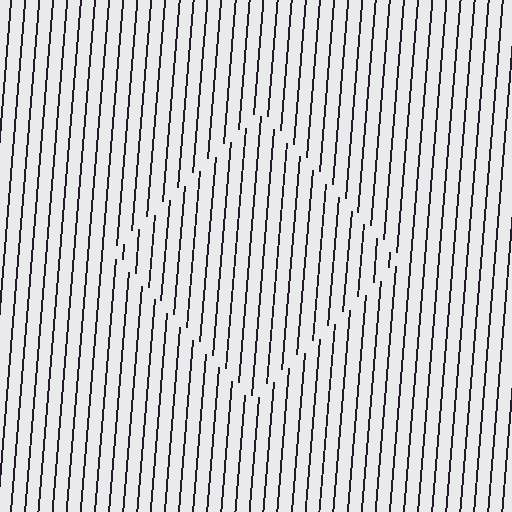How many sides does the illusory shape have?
4 sides — the line-ends trace a square.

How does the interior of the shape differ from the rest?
The interior of the shape contains the same grating, shifted by half a period — the contour is defined by the phase discontinuity where line-ends from the inner and outer gratings abut.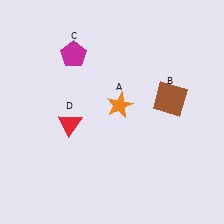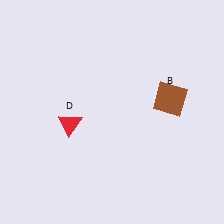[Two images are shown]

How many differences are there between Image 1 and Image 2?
There are 2 differences between the two images.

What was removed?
The orange star (A), the magenta pentagon (C) were removed in Image 2.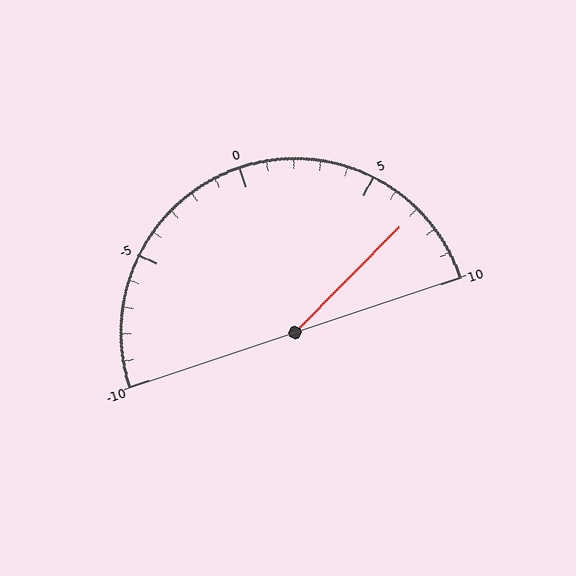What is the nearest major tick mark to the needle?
The nearest major tick mark is 5.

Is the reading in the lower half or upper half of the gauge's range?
The reading is in the upper half of the range (-10 to 10).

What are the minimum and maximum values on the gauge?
The gauge ranges from -10 to 10.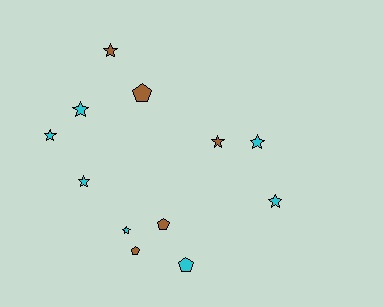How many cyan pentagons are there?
There is 1 cyan pentagon.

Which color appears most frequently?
Cyan, with 7 objects.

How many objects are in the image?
There are 12 objects.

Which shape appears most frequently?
Star, with 8 objects.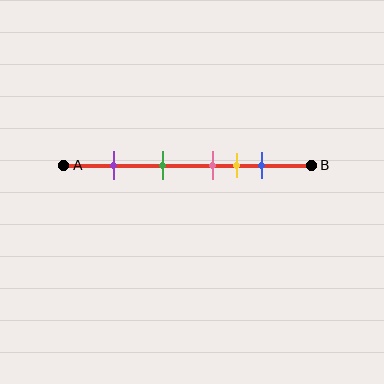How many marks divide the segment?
There are 5 marks dividing the segment.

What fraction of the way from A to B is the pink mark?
The pink mark is approximately 60% (0.6) of the way from A to B.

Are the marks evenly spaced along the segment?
No, the marks are not evenly spaced.